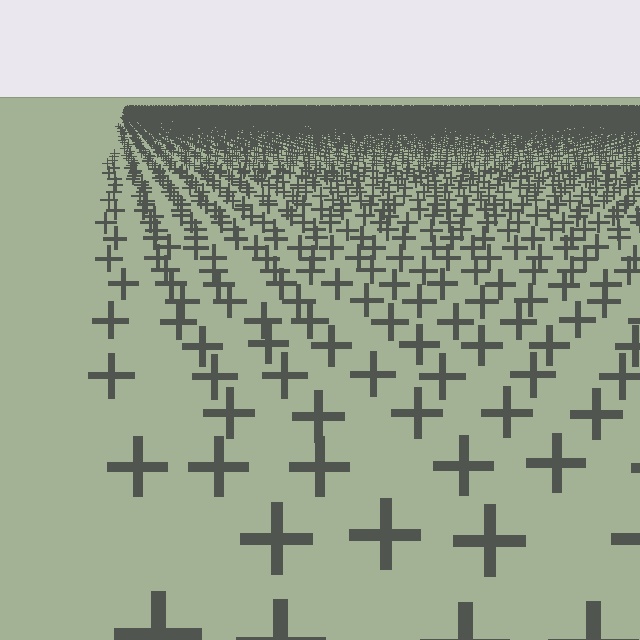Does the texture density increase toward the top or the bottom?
Density increases toward the top.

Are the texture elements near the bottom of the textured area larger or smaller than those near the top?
Larger. Near the bottom, elements are closer to the viewer and appear at a bigger on-screen size.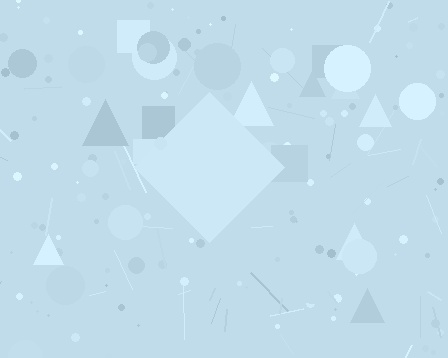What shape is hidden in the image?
A diamond is hidden in the image.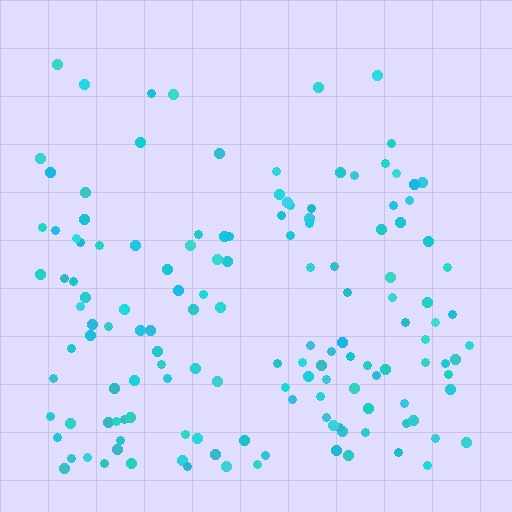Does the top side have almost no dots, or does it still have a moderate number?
Still a moderate number, just noticeably fewer than the bottom.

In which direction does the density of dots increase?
From top to bottom, with the bottom side densest.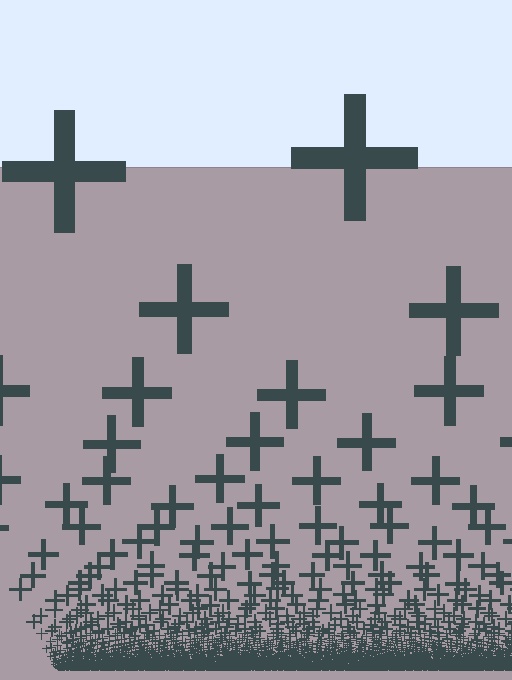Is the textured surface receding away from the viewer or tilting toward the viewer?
The surface appears to tilt toward the viewer. Texture elements get larger and sparser toward the top.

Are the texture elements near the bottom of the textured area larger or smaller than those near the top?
Smaller. The gradient is inverted — elements near the bottom are smaller and denser.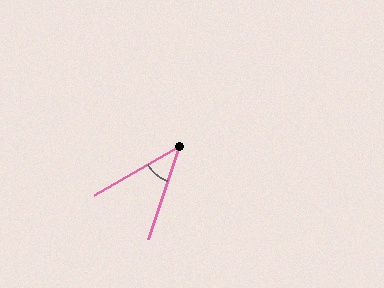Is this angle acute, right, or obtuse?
It is acute.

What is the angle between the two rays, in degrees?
Approximately 41 degrees.